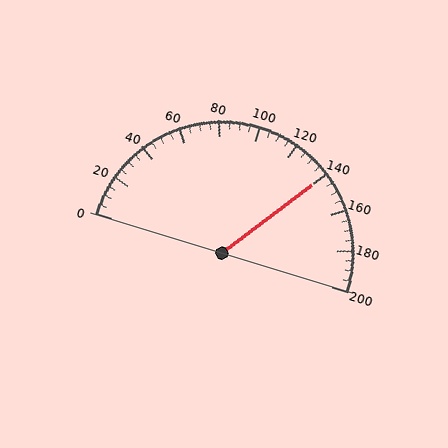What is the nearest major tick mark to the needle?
The nearest major tick mark is 140.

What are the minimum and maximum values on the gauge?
The gauge ranges from 0 to 200.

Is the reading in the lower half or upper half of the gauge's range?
The reading is in the upper half of the range (0 to 200).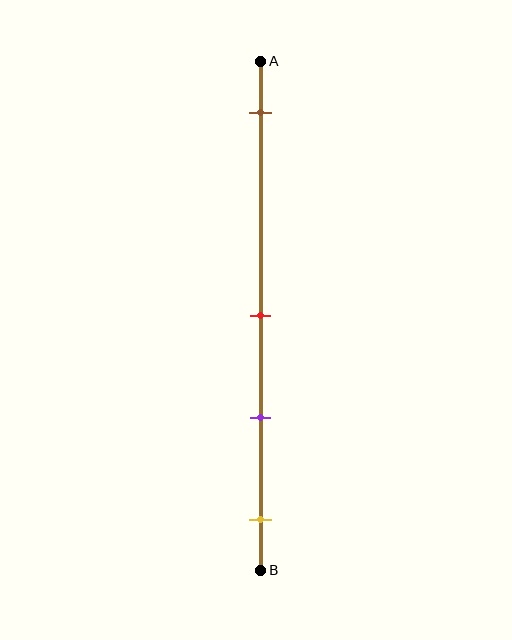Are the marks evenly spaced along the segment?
No, the marks are not evenly spaced.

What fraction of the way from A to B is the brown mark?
The brown mark is approximately 10% (0.1) of the way from A to B.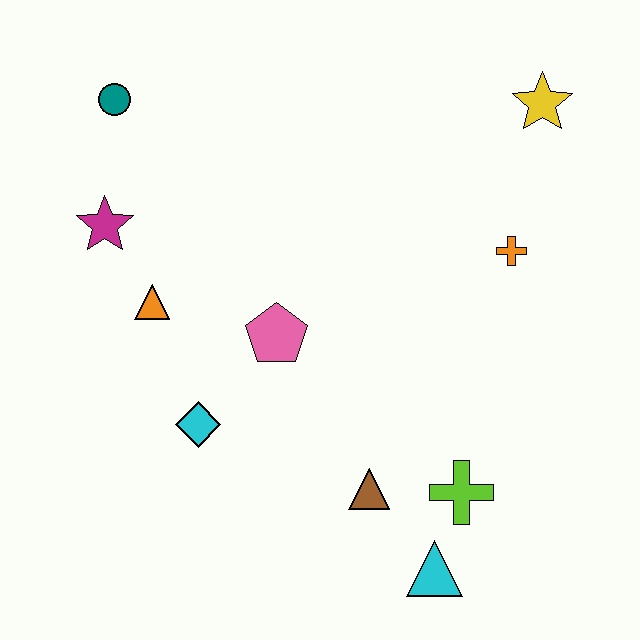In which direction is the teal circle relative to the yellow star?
The teal circle is to the left of the yellow star.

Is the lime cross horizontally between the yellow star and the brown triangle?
Yes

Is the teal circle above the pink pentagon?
Yes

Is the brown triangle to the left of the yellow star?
Yes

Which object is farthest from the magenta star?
The cyan triangle is farthest from the magenta star.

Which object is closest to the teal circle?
The magenta star is closest to the teal circle.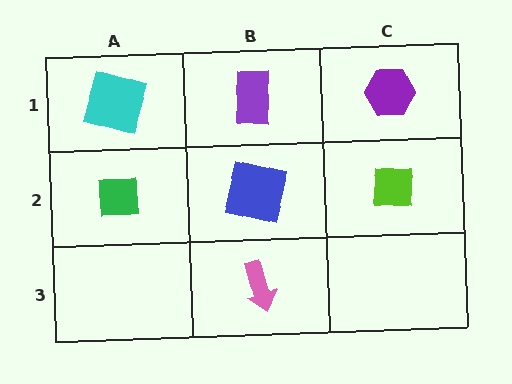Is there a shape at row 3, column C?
No, that cell is empty.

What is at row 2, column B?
A blue square.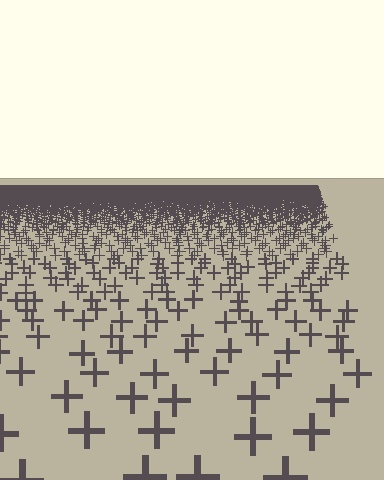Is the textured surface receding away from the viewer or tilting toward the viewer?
The surface is receding away from the viewer. Texture elements get smaller and denser toward the top.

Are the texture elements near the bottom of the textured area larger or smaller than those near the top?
Larger. Near the bottom, elements are closer to the viewer and appear at a bigger on-screen size.